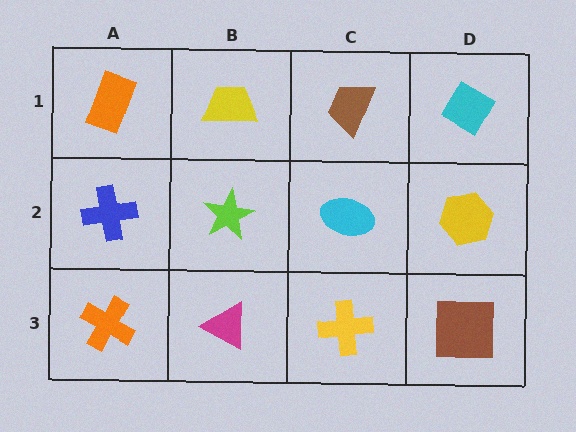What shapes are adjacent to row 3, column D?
A yellow hexagon (row 2, column D), a yellow cross (row 3, column C).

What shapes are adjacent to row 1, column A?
A blue cross (row 2, column A), a yellow trapezoid (row 1, column B).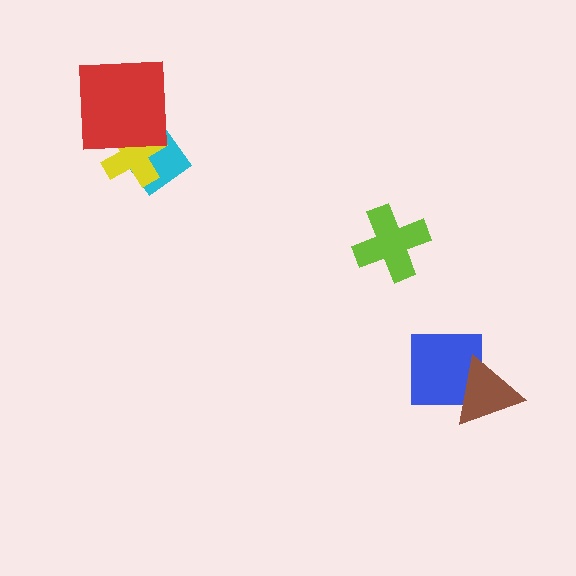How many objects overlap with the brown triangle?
1 object overlaps with the brown triangle.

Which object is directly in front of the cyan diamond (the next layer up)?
The yellow cross is directly in front of the cyan diamond.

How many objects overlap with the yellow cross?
2 objects overlap with the yellow cross.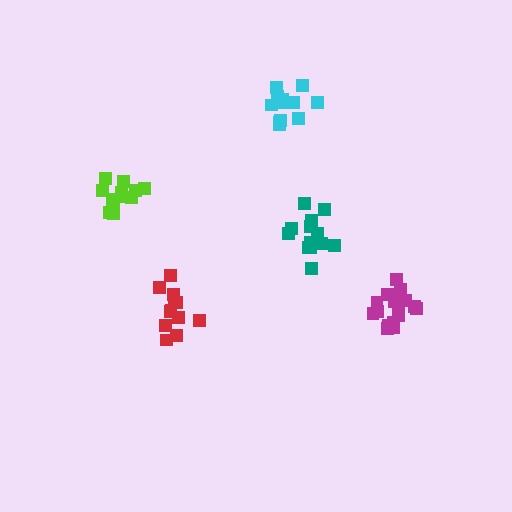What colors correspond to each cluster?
The clusters are colored: lime, red, teal, cyan, magenta.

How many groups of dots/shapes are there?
There are 5 groups.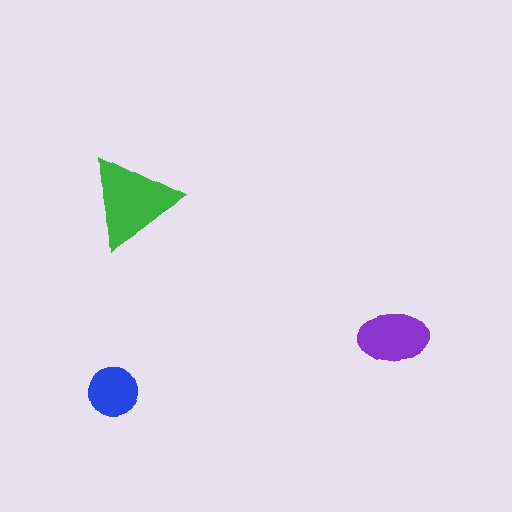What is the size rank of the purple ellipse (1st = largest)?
2nd.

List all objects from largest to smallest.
The green triangle, the purple ellipse, the blue circle.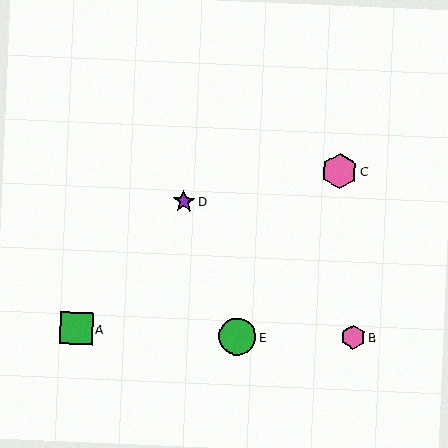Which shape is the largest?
The green circle (labeled E) is the largest.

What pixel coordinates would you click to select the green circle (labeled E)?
Click at (237, 336) to select the green circle E.